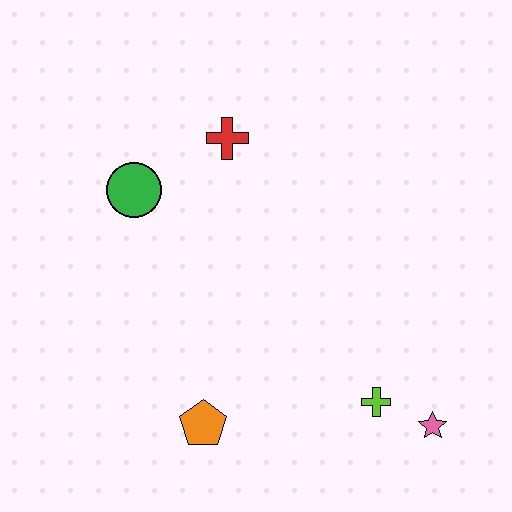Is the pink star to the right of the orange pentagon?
Yes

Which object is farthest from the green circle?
The pink star is farthest from the green circle.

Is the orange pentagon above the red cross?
No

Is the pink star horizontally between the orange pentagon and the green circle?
No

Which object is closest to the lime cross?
The pink star is closest to the lime cross.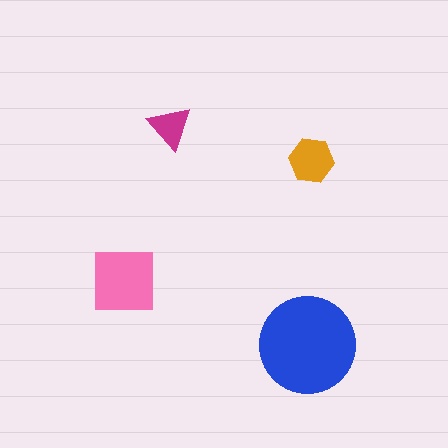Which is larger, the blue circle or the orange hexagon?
The blue circle.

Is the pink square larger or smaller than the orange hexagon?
Larger.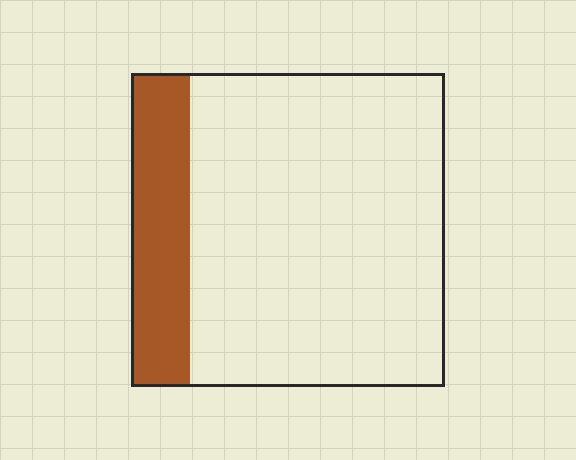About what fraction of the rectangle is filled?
About one fifth (1/5).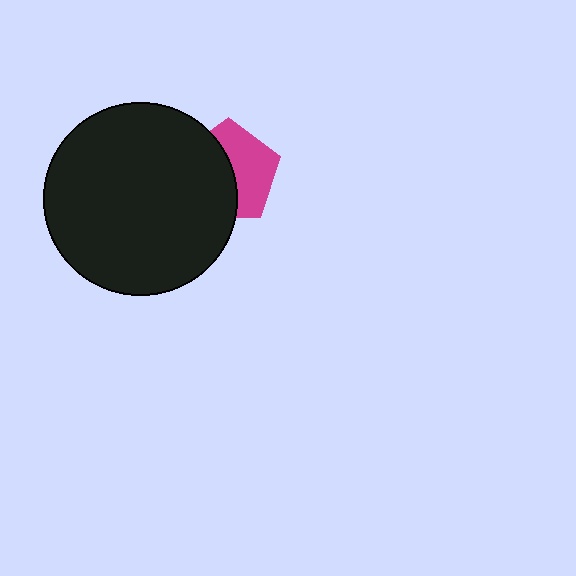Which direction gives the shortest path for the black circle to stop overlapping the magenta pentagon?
Moving left gives the shortest separation.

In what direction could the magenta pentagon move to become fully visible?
The magenta pentagon could move right. That would shift it out from behind the black circle entirely.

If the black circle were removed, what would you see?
You would see the complete magenta pentagon.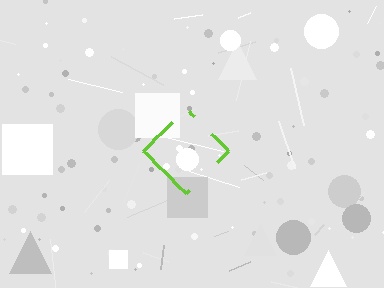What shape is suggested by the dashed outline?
The dashed outline suggests a diamond.